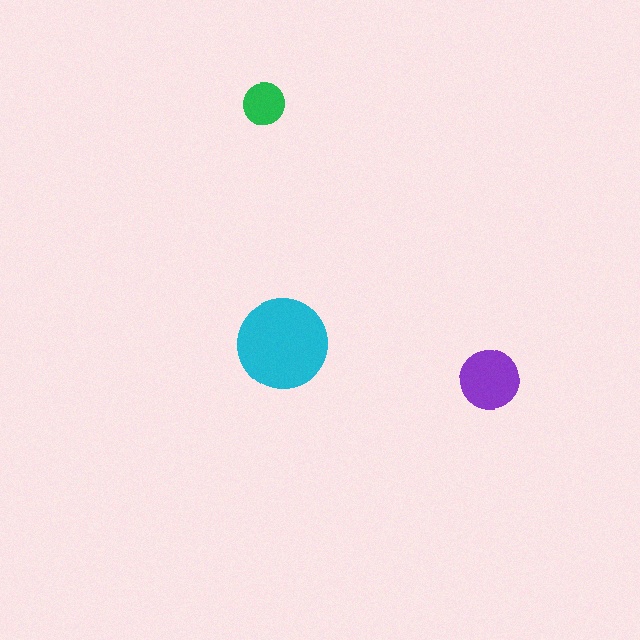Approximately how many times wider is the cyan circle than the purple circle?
About 1.5 times wider.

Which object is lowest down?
The purple circle is bottommost.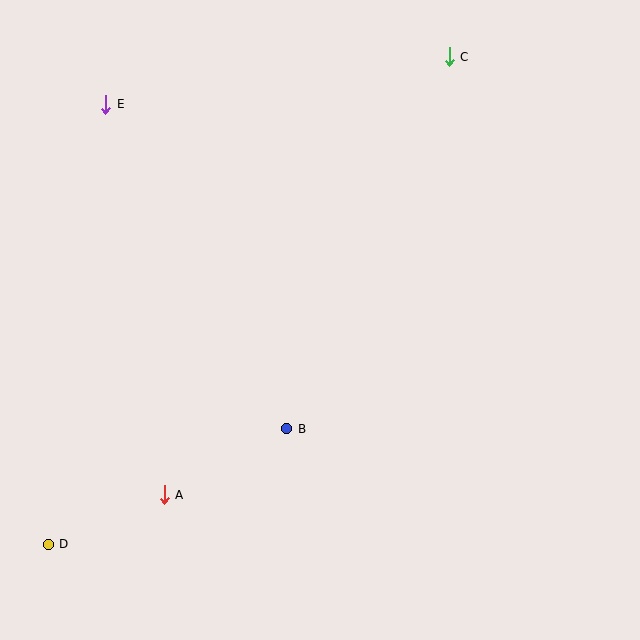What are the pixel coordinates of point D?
Point D is at (48, 544).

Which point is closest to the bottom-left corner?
Point D is closest to the bottom-left corner.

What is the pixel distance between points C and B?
The distance between C and B is 406 pixels.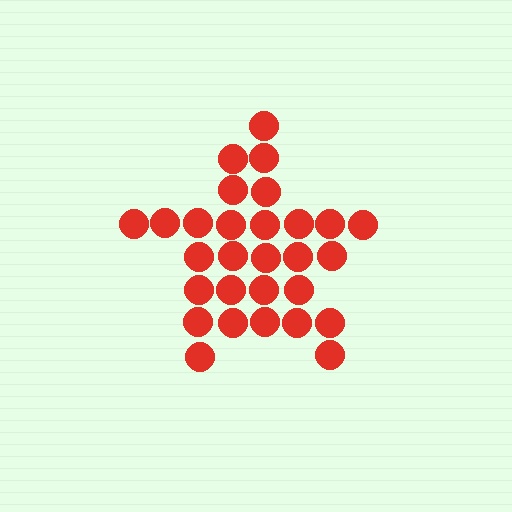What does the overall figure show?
The overall figure shows a star.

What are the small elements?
The small elements are circles.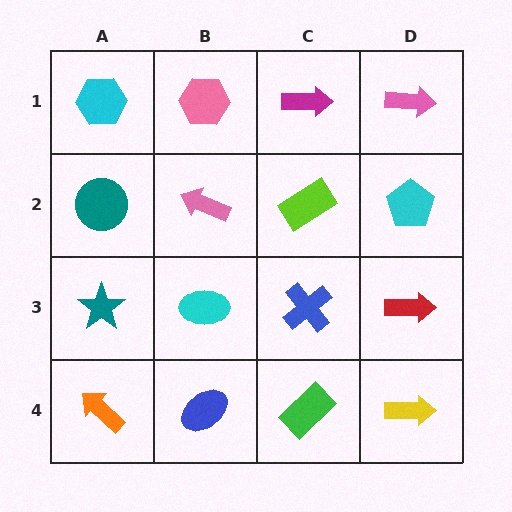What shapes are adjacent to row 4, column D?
A red arrow (row 3, column D), a green rectangle (row 4, column C).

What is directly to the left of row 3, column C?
A cyan ellipse.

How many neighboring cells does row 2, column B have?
4.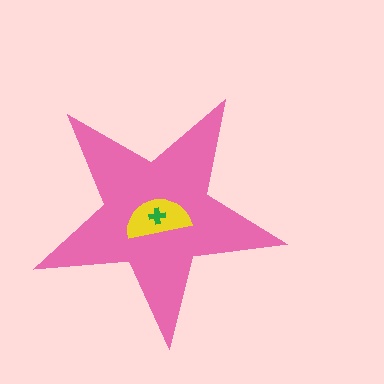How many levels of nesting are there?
3.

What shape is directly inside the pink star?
The yellow semicircle.